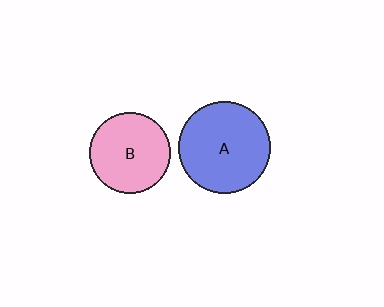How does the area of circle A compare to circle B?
Approximately 1.3 times.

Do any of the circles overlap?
No, none of the circles overlap.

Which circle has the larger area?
Circle A (blue).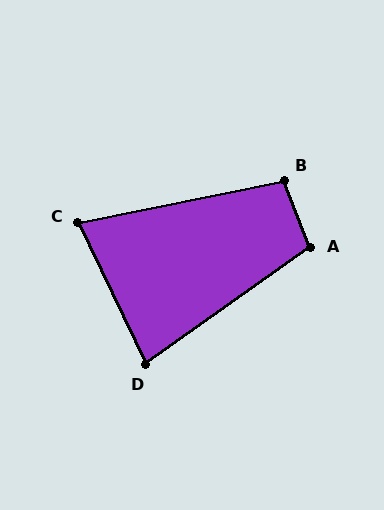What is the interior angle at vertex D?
Approximately 80 degrees (acute).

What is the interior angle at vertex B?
Approximately 100 degrees (obtuse).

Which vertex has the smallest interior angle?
C, at approximately 76 degrees.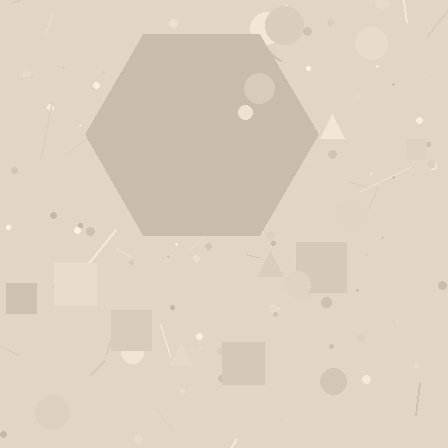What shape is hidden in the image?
A hexagon is hidden in the image.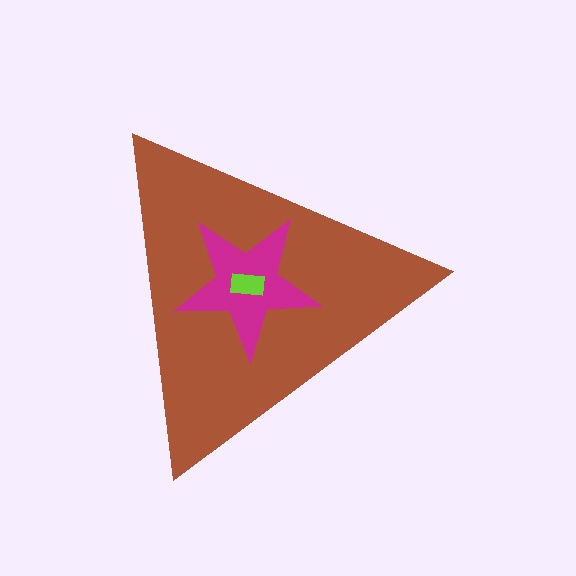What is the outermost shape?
The brown triangle.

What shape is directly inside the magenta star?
The lime rectangle.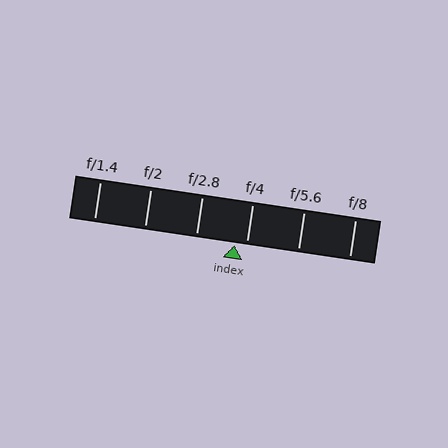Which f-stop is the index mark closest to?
The index mark is closest to f/4.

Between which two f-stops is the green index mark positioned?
The index mark is between f/2.8 and f/4.